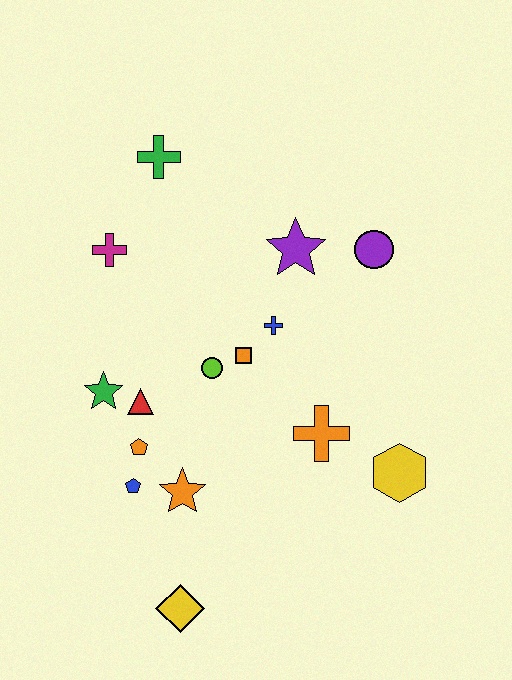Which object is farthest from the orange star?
The green cross is farthest from the orange star.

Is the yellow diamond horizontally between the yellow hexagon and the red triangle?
Yes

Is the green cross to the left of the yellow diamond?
Yes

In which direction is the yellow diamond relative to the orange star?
The yellow diamond is below the orange star.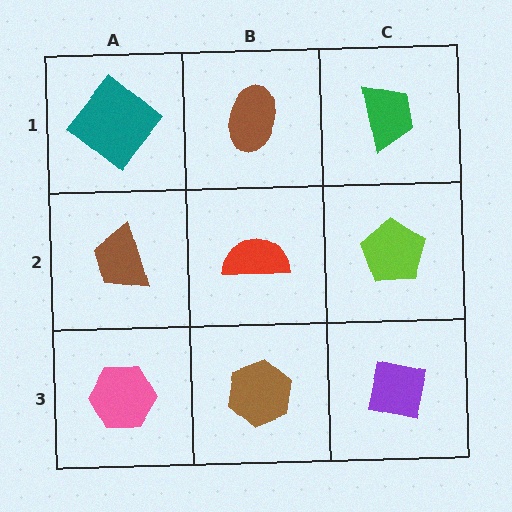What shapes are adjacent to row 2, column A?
A teal diamond (row 1, column A), a pink hexagon (row 3, column A), a red semicircle (row 2, column B).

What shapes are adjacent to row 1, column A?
A brown trapezoid (row 2, column A), a brown ellipse (row 1, column B).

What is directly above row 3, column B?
A red semicircle.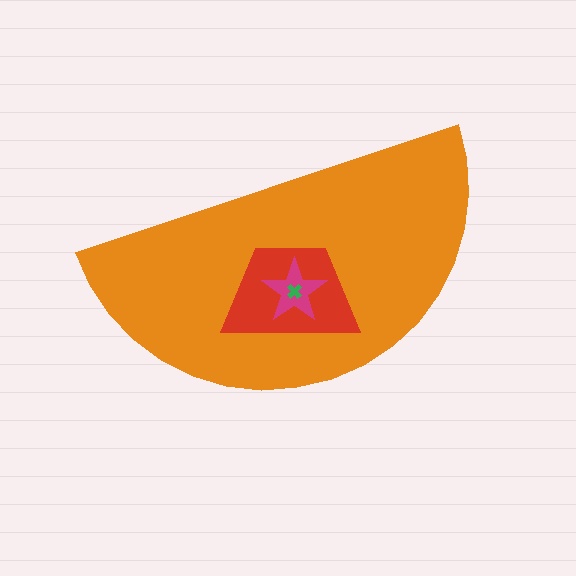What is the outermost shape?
The orange semicircle.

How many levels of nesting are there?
4.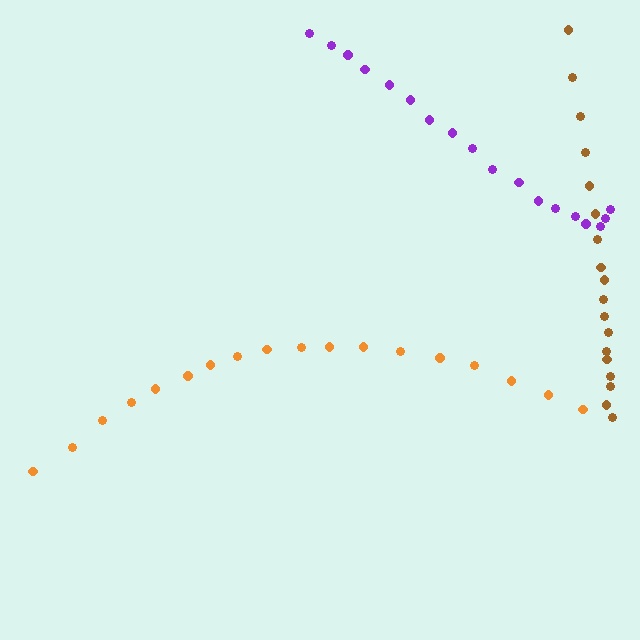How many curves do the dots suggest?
There are 3 distinct paths.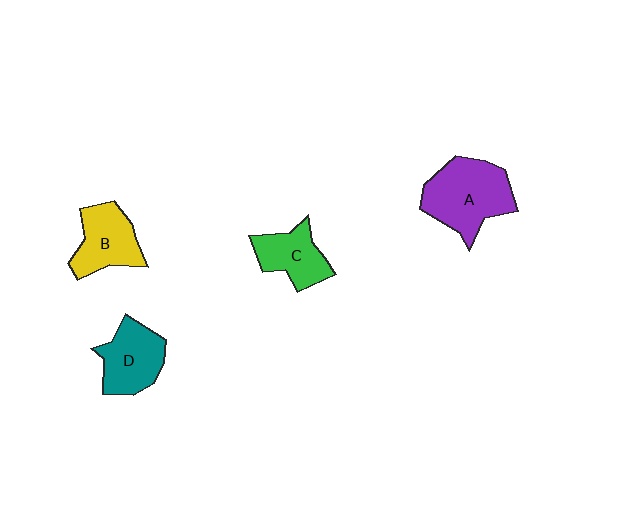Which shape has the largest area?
Shape A (purple).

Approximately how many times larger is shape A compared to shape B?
Approximately 1.4 times.